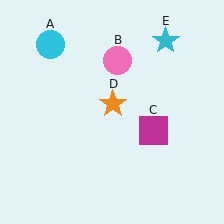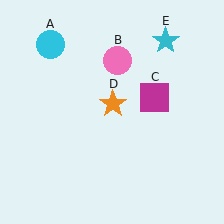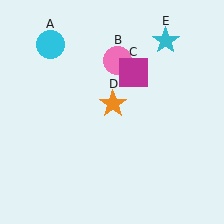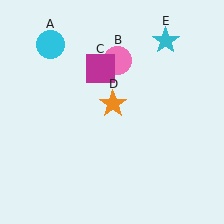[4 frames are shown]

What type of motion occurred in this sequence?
The magenta square (object C) rotated counterclockwise around the center of the scene.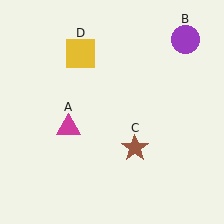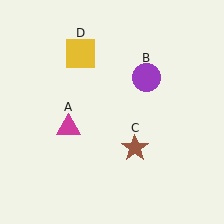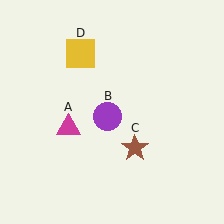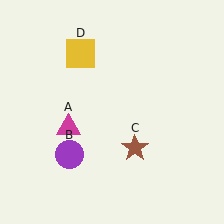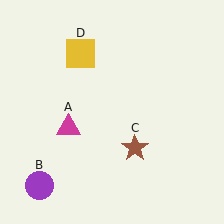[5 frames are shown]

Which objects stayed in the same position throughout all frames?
Magenta triangle (object A) and brown star (object C) and yellow square (object D) remained stationary.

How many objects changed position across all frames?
1 object changed position: purple circle (object B).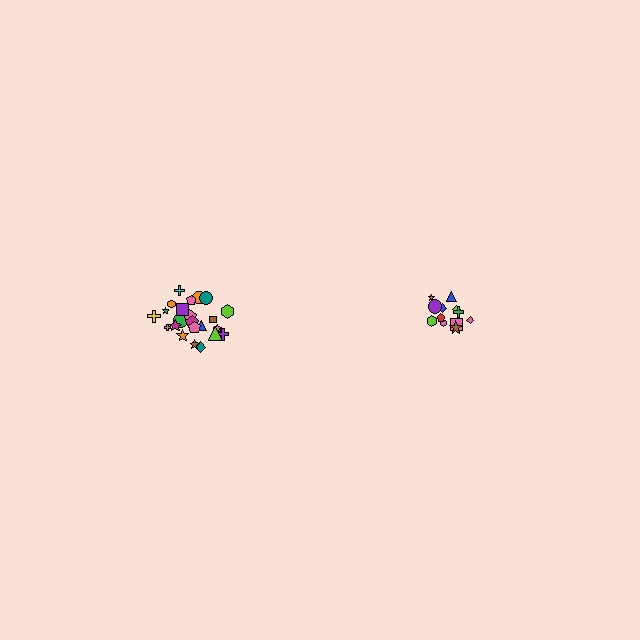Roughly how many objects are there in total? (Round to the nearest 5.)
Roughly 35 objects in total.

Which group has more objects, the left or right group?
The left group.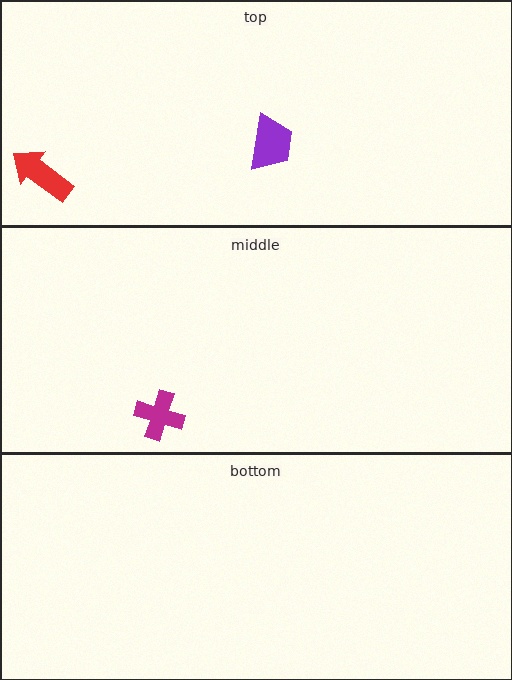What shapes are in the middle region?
The magenta cross.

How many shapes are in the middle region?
1.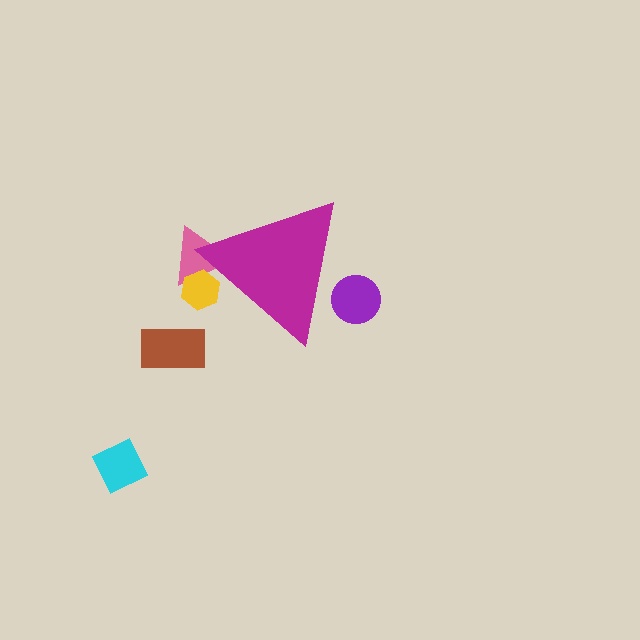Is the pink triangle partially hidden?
Yes, the pink triangle is partially hidden behind the magenta triangle.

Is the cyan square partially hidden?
No, the cyan square is fully visible.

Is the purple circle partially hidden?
Yes, the purple circle is partially hidden behind the magenta triangle.